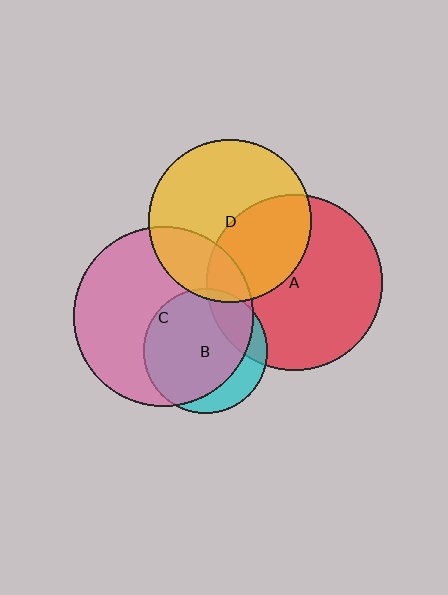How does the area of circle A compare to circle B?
Approximately 2.0 times.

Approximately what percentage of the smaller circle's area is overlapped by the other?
Approximately 80%.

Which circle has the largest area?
Circle C (pink).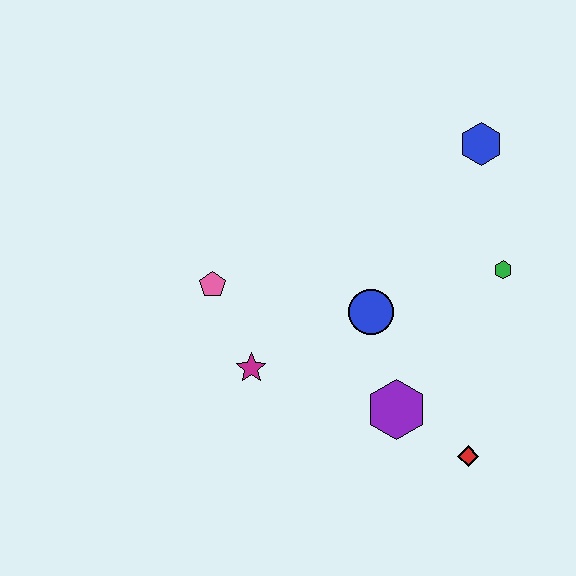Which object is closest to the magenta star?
The pink pentagon is closest to the magenta star.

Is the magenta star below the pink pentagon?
Yes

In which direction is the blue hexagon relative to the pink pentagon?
The blue hexagon is to the right of the pink pentagon.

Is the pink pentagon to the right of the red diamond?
No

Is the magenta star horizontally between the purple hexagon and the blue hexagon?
No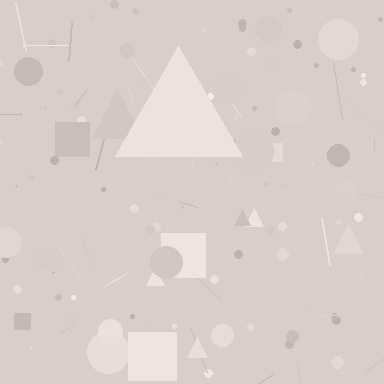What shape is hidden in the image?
A triangle is hidden in the image.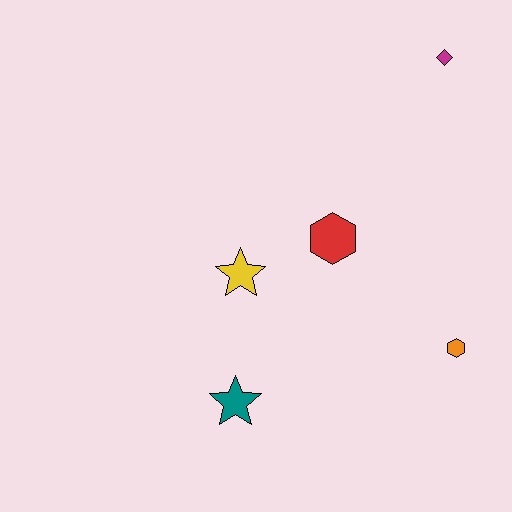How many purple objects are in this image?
There are no purple objects.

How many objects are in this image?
There are 5 objects.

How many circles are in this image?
There are no circles.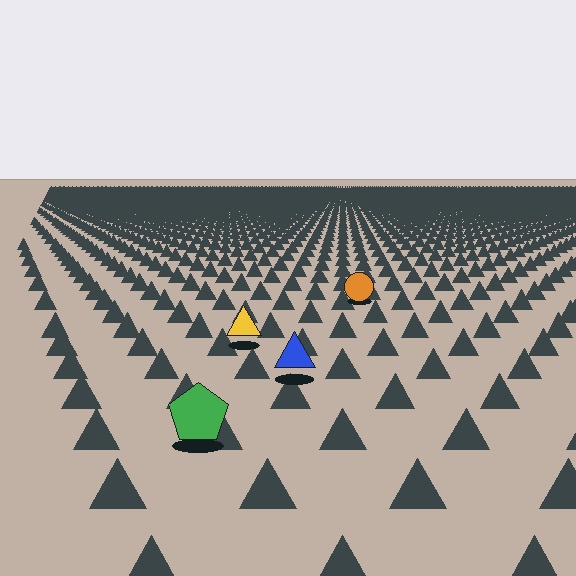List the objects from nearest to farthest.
From nearest to farthest: the green pentagon, the blue triangle, the yellow triangle, the orange circle.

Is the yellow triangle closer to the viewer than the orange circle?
Yes. The yellow triangle is closer — you can tell from the texture gradient: the ground texture is coarser near it.